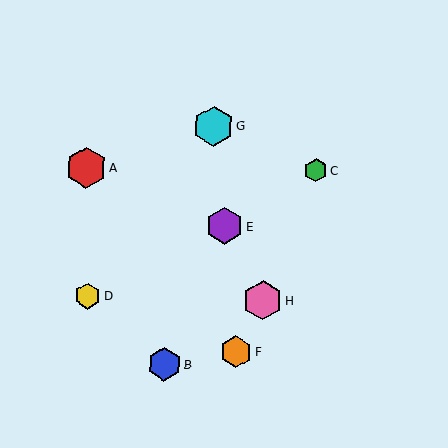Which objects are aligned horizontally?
Objects D, H are aligned horizontally.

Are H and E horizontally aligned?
No, H is at y≈300 and E is at y≈226.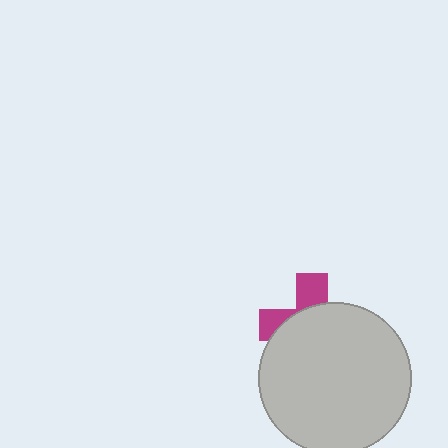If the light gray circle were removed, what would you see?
You would see the complete magenta cross.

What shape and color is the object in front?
The object in front is a light gray circle.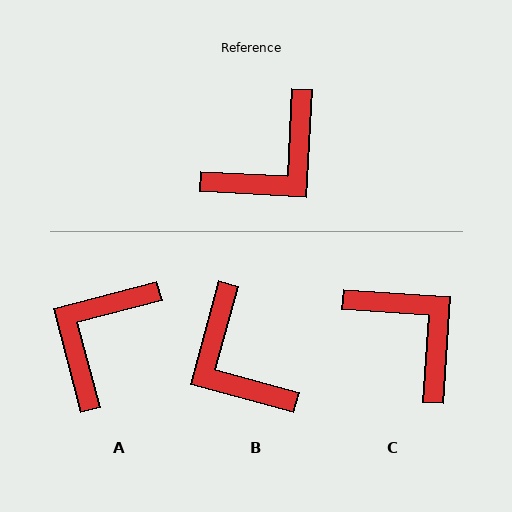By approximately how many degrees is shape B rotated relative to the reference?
Approximately 102 degrees clockwise.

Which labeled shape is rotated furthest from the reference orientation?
A, about 162 degrees away.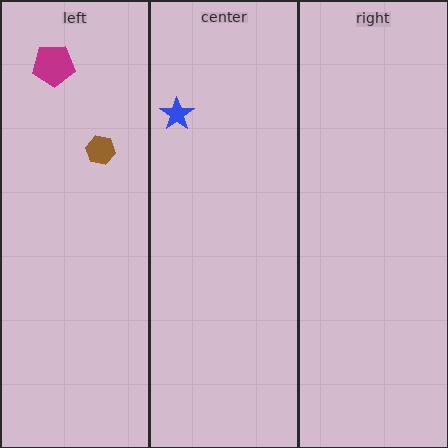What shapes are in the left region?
The magenta pentagon, the brown hexagon.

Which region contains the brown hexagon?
The left region.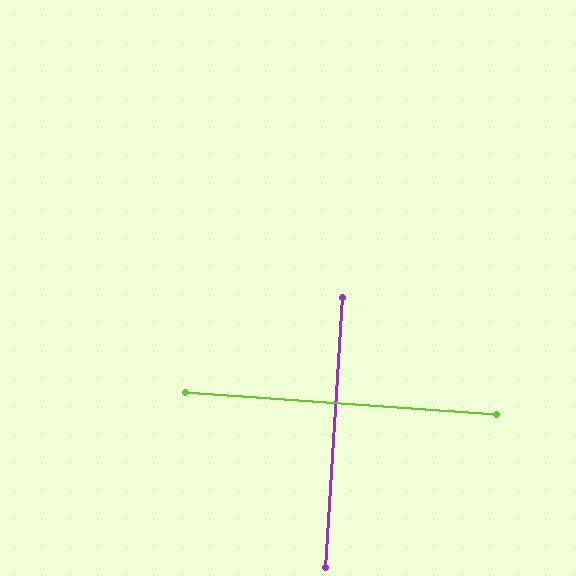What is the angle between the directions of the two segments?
Approximately 90 degrees.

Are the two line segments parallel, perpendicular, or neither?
Perpendicular — they meet at approximately 90°.